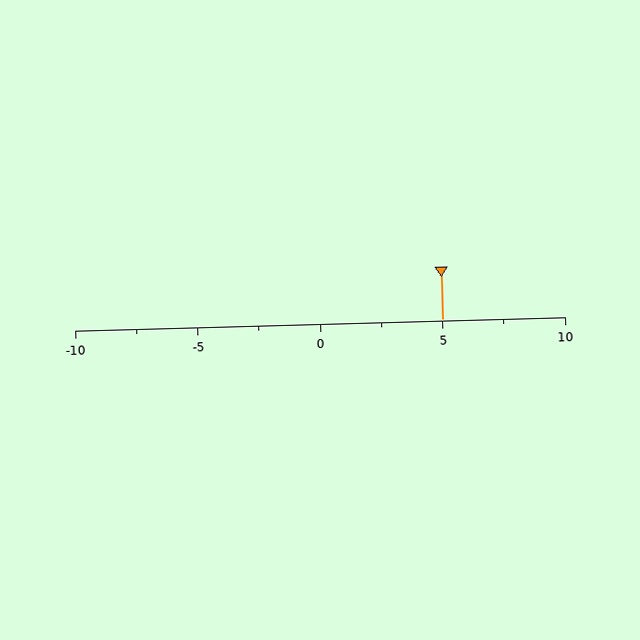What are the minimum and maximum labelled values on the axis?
The axis runs from -10 to 10.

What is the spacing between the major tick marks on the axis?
The major ticks are spaced 5 apart.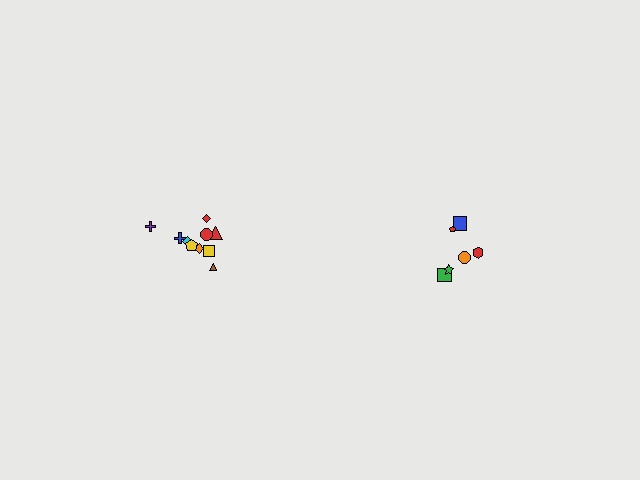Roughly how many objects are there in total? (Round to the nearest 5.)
Roughly 15 objects in total.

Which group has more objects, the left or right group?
The left group.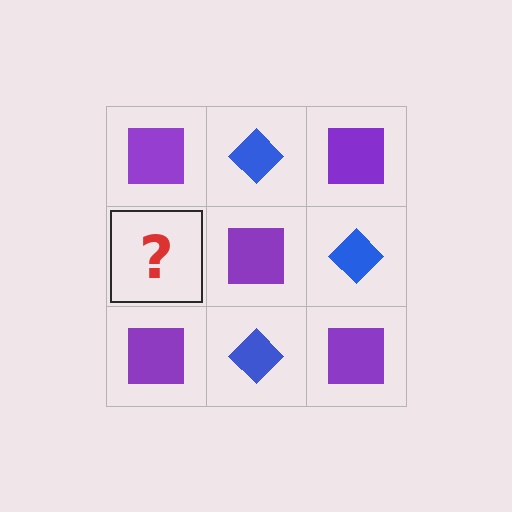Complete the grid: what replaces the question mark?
The question mark should be replaced with a blue diamond.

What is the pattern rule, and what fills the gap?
The rule is that it alternates purple square and blue diamond in a checkerboard pattern. The gap should be filled with a blue diamond.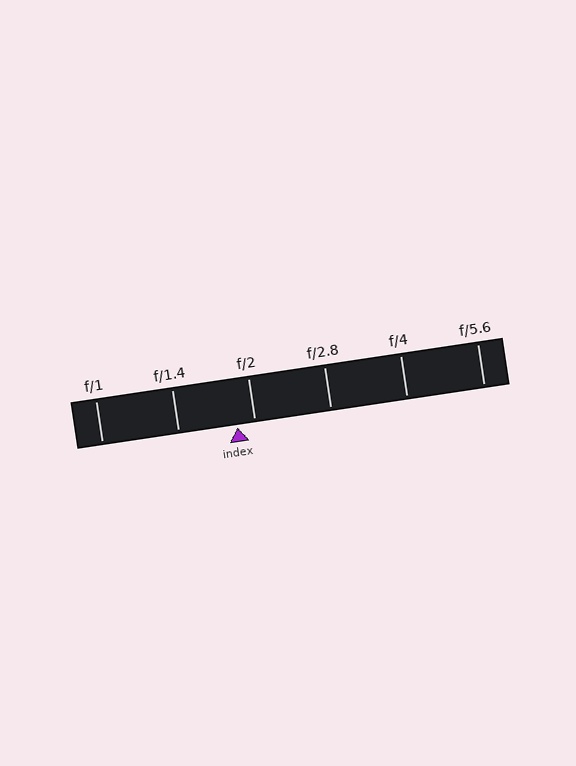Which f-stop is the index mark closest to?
The index mark is closest to f/2.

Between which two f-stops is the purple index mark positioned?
The index mark is between f/1.4 and f/2.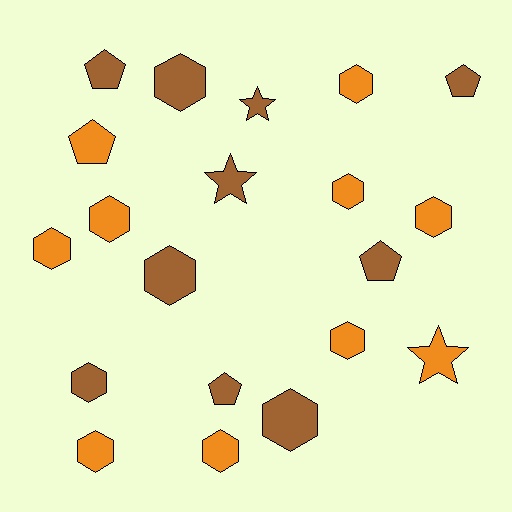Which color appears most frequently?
Orange, with 10 objects.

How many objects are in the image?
There are 20 objects.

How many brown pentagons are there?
There are 4 brown pentagons.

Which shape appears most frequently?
Hexagon, with 12 objects.